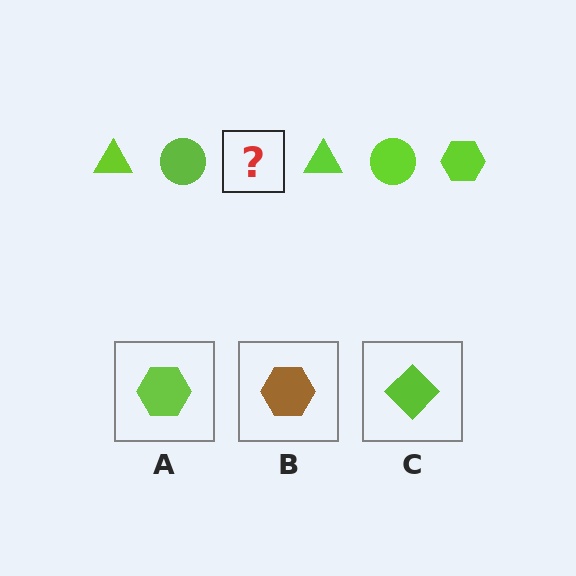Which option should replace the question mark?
Option A.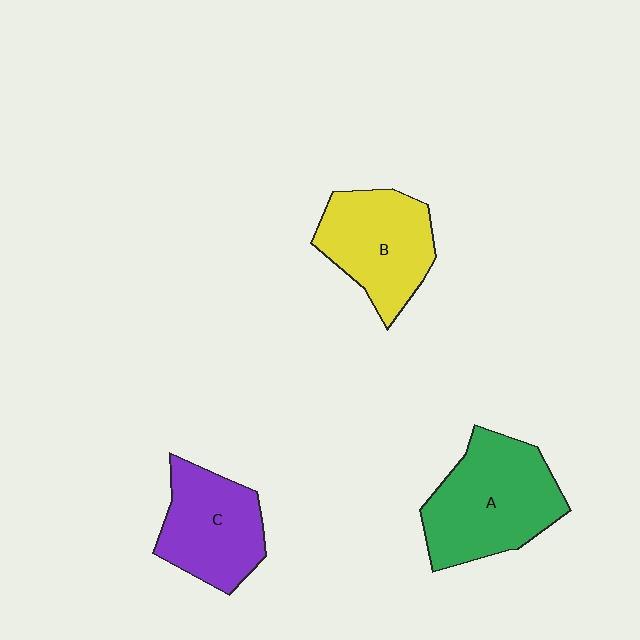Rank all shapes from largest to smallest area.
From largest to smallest: A (green), B (yellow), C (purple).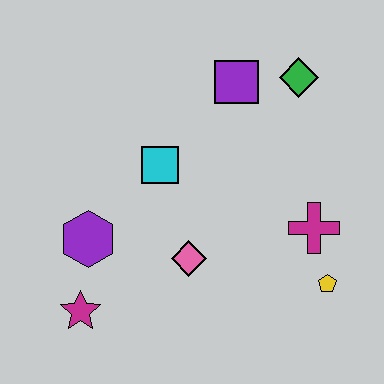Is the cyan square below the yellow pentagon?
No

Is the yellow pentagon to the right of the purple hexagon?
Yes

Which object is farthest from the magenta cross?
The magenta star is farthest from the magenta cross.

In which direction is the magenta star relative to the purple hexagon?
The magenta star is below the purple hexagon.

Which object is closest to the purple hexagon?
The magenta star is closest to the purple hexagon.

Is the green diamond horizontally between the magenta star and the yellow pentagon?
Yes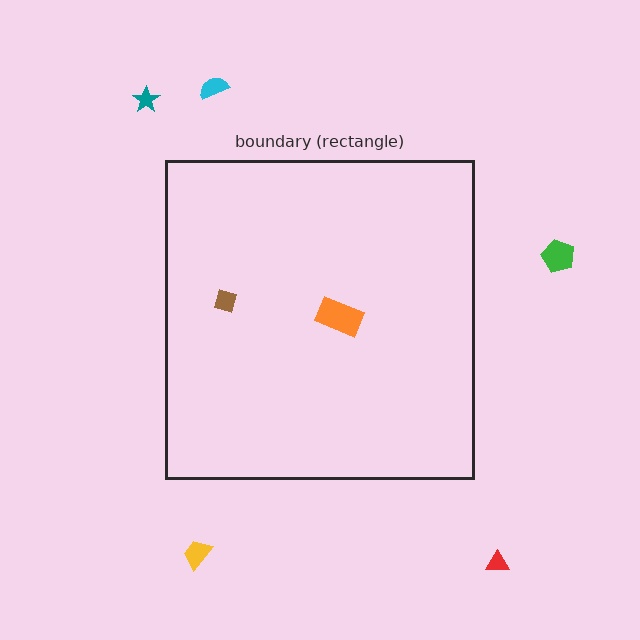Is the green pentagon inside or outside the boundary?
Outside.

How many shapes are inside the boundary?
2 inside, 5 outside.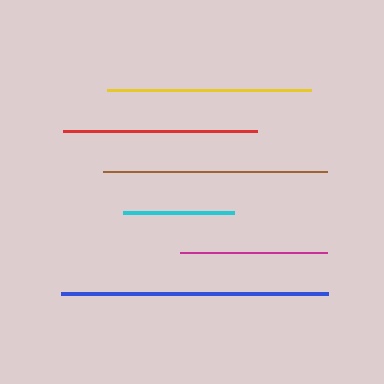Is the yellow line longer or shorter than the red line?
The yellow line is longer than the red line.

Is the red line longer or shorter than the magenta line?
The red line is longer than the magenta line.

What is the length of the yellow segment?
The yellow segment is approximately 204 pixels long.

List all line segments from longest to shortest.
From longest to shortest: blue, brown, yellow, red, magenta, cyan.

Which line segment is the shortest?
The cyan line is the shortest at approximately 111 pixels.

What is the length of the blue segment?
The blue segment is approximately 268 pixels long.